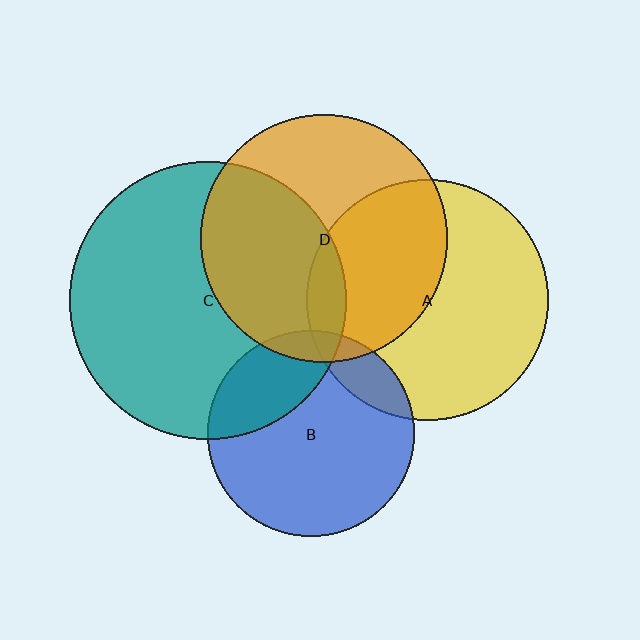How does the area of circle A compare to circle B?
Approximately 1.4 times.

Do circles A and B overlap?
Yes.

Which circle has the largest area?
Circle C (teal).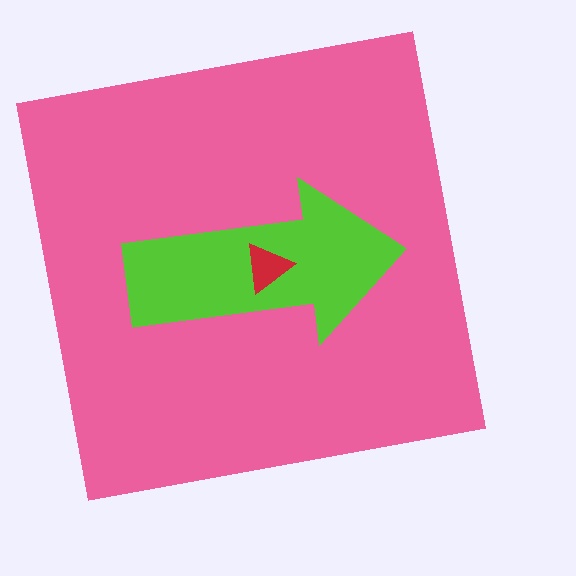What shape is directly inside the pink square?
The lime arrow.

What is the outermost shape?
The pink square.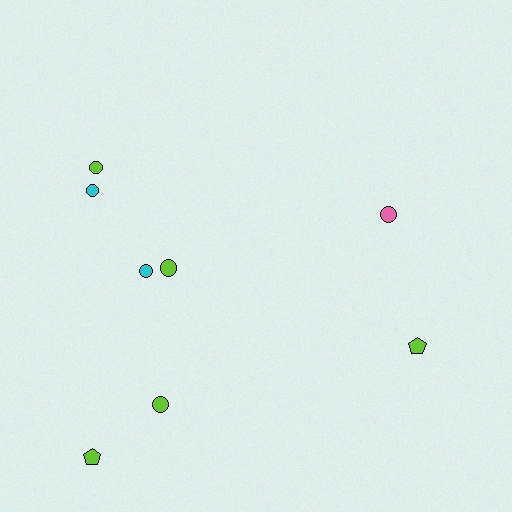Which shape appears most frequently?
Circle, with 6 objects.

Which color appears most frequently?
Lime, with 5 objects.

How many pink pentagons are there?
There are no pink pentagons.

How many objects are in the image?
There are 8 objects.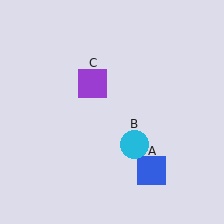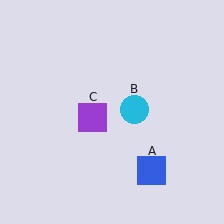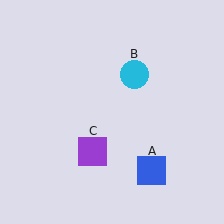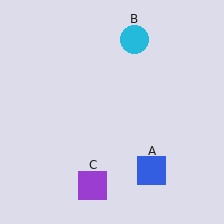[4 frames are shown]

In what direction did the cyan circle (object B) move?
The cyan circle (object B) moved up.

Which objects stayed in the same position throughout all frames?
Blue square (object A) remained stationary.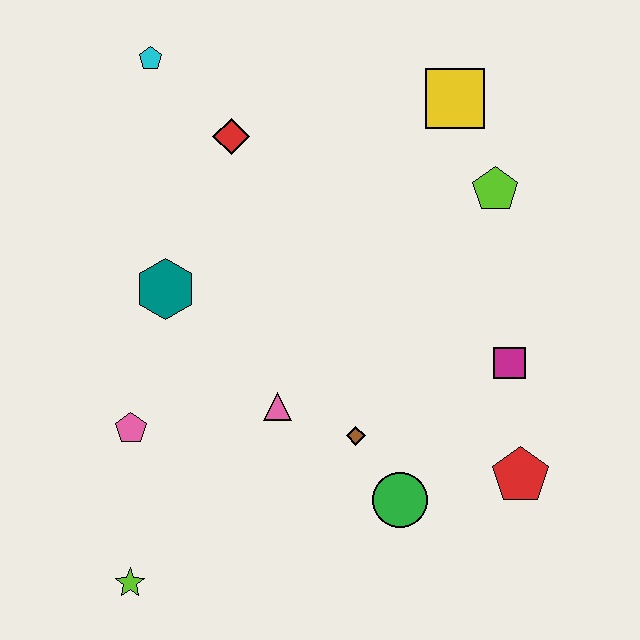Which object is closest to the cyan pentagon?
The red diamond is closest to the cyan pentagon.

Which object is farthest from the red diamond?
The lime star is farthest from the red diamond.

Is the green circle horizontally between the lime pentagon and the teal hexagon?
Yes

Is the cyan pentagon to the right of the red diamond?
No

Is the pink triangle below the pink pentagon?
No